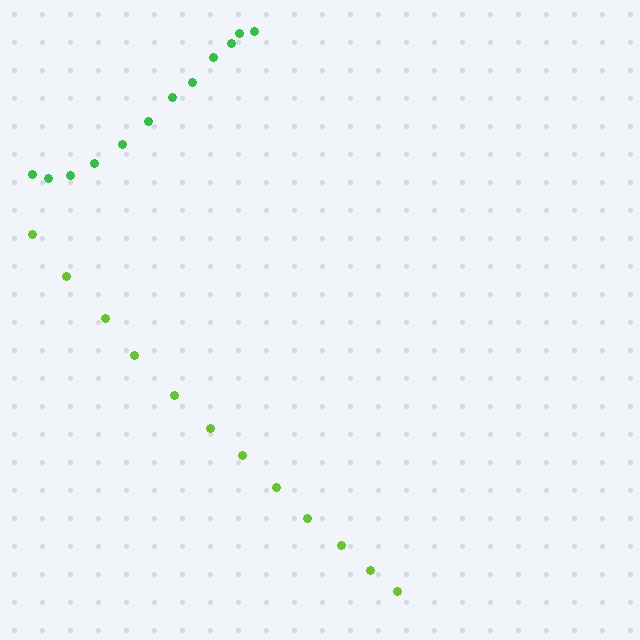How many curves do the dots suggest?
There are 2 distinct paths.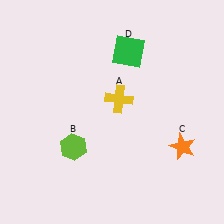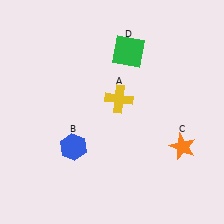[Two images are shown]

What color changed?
The hexagon (B) changed from lime in Image 1 to blue in Image 2.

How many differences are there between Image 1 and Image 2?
There is 1 difference between the two images.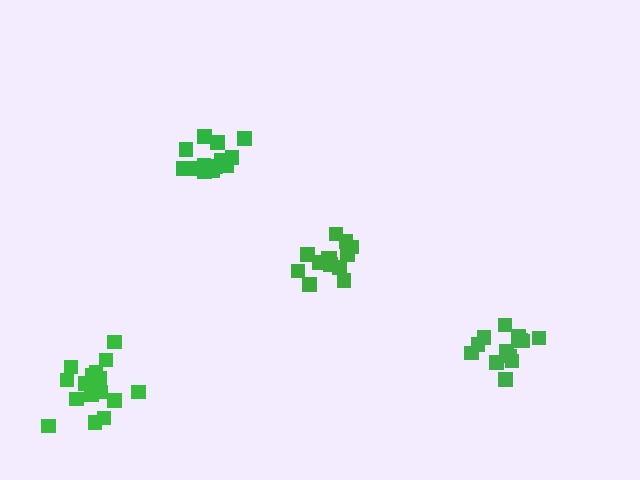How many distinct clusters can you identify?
There are 4 distinct clusters.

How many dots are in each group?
Group 1: 14 dots, Group 2: 17 dots, Group 3: 14 dots, Group 4: 13 dots (58 total).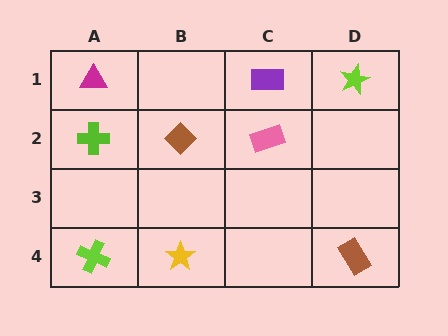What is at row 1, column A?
A magenta triangle.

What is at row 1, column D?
A lime star.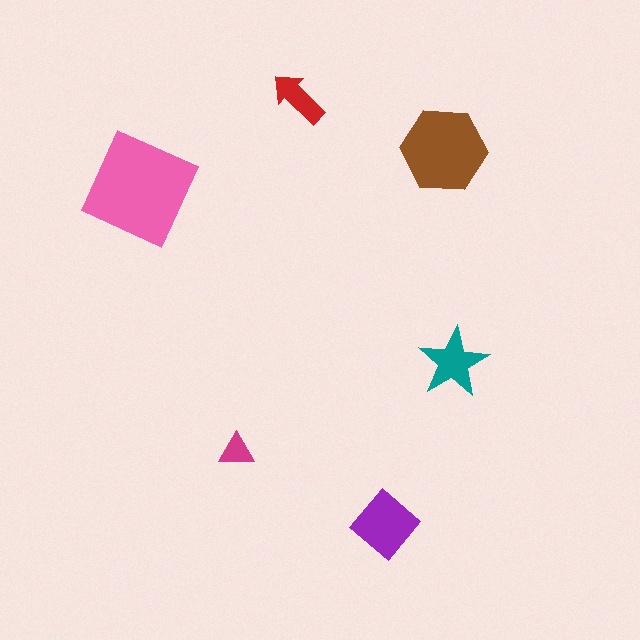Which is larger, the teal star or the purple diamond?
The purple diamond.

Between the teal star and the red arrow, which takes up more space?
The teal star.